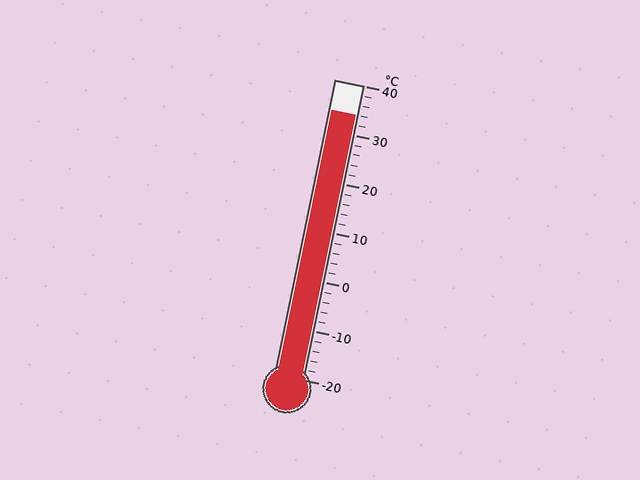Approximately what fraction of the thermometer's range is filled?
The thermometer is filled to approximately 90% of its range.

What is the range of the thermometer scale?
The thermometer scale ranges from -20°C to 40°C.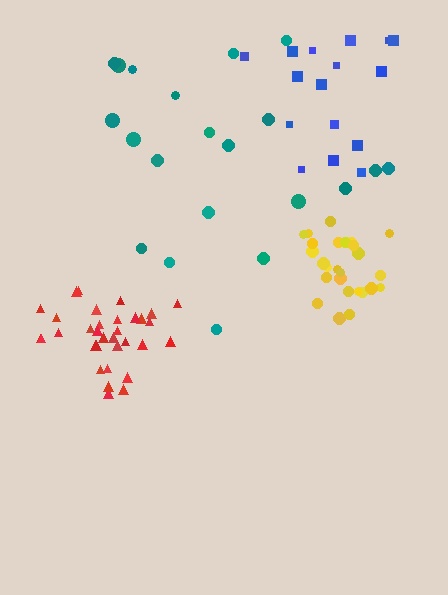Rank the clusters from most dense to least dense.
yellow, red, blue, teal.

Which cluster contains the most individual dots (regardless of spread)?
Red (33).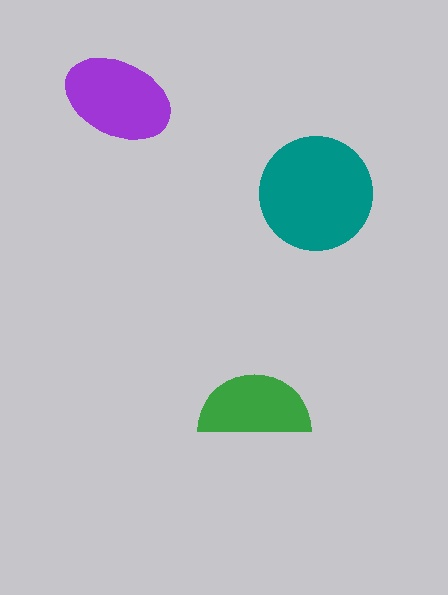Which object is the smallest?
The green semicircle.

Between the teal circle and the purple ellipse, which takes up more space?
The teal circle.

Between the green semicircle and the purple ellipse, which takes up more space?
The purple ellipse.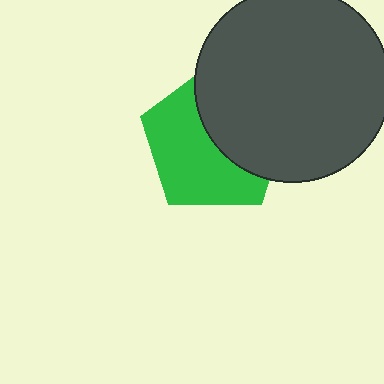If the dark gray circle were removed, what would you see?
You would see the complete green pentagon.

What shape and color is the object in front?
The object in front is a dark gray circle.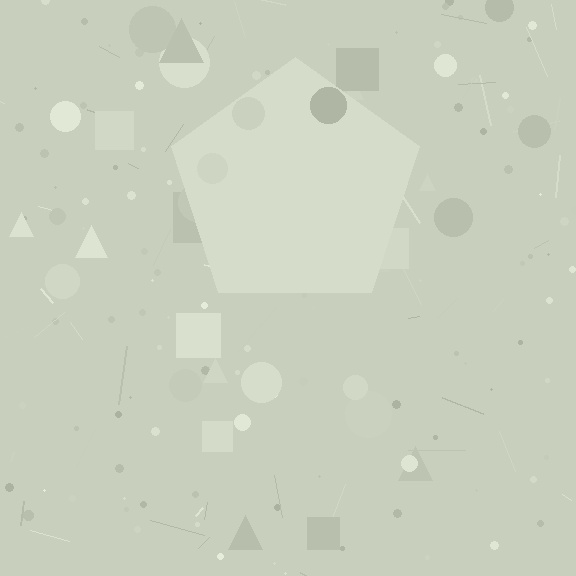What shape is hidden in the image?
A pentagon is hidden in the image.